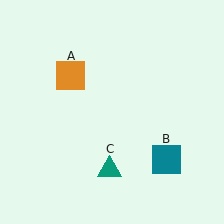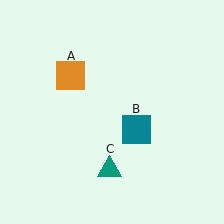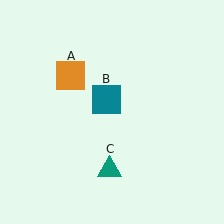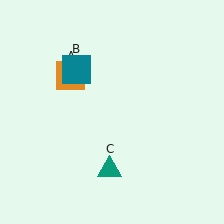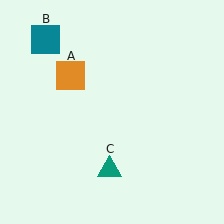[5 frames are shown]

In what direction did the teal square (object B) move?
The teal square (object B) moved up and to the left.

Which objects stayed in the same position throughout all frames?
Orange square (object A) and teal triangle (object C) remained stationary.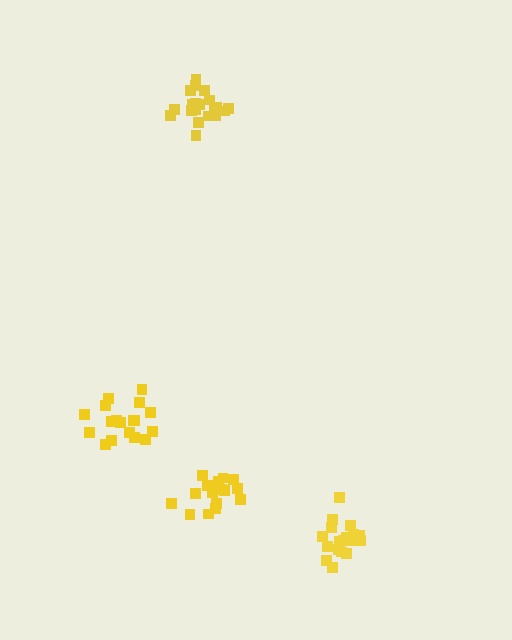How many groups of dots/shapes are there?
There are 4 groups.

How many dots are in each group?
Group 1: 20 dots, Group 2: 18 dots, Group 3: 18 dots, Group 4: 18 dots (74 total).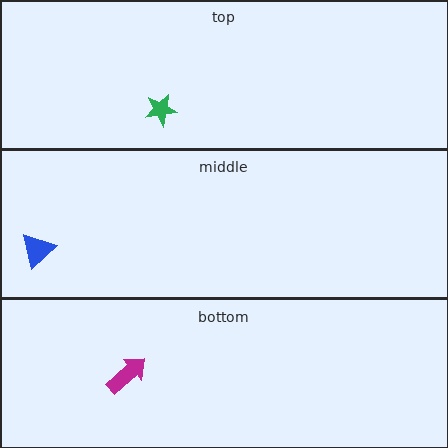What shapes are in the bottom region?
The magenta arrow.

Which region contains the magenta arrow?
The bottom region.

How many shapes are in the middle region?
1.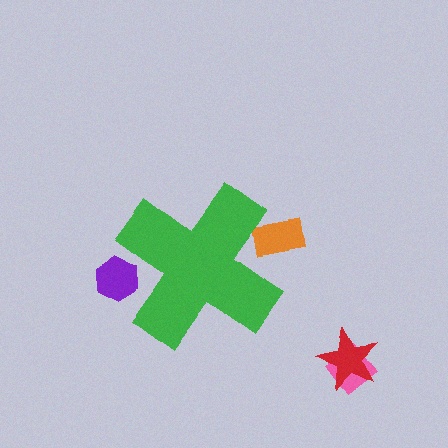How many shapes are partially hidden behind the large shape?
2 shapes are partially hidden.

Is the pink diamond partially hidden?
No, the pink diamond is fully visible.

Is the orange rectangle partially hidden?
Yes, the orange rectangle is partially hidden behind the green cross.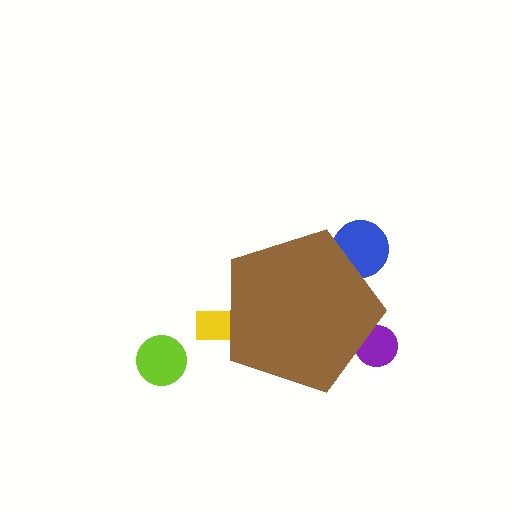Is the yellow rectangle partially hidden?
Yes, the yellow rectangle is partially hidden behind the brown pentagon.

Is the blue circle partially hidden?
Yes, the blue circle is partially hidden behind the brown pentagon.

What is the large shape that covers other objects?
A brown pentagon.